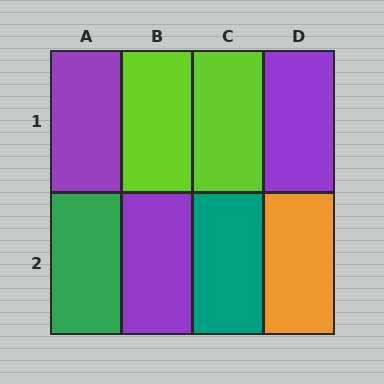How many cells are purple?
3 cells are purple.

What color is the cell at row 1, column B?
Lime.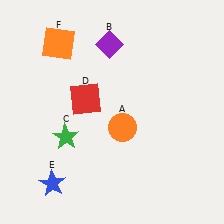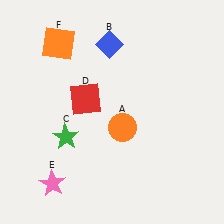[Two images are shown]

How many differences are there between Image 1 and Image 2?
There are 2 differences between the two images.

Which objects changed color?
B changed from purple to blue. E changed from blue to pink.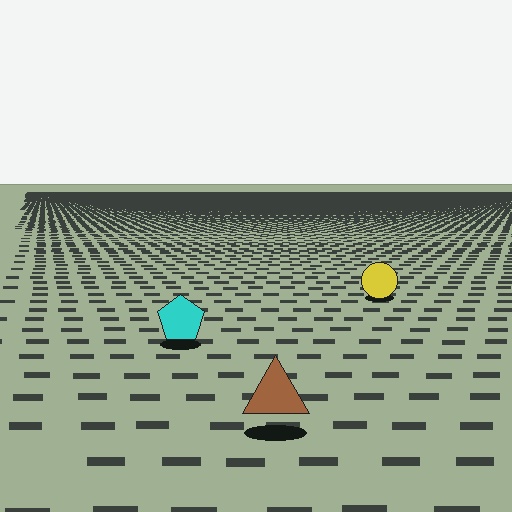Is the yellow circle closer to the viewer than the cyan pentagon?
No. The cyan pentagon is closer — you can tell from the texture gradient: the ground texture is coarser near it.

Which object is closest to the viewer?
The brown triangle is closest. The texture marks near it are larger and more spread out.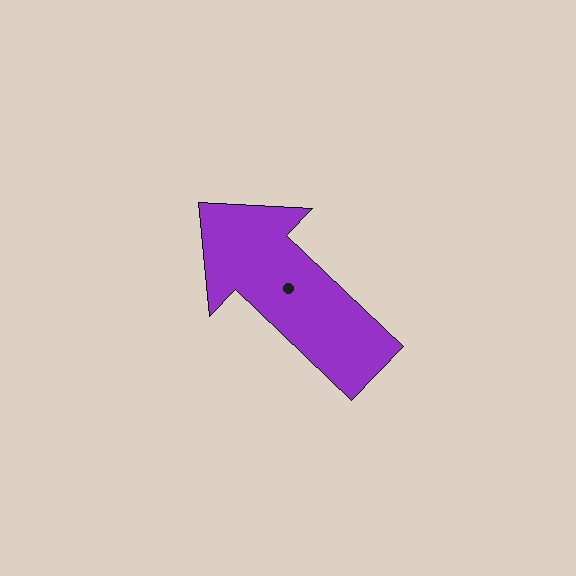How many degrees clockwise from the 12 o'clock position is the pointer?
Approximately 314 degrees.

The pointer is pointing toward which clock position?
Roughly 10 o'clock.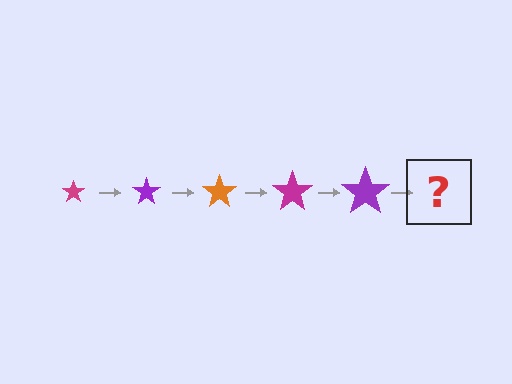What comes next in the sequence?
The next element should be an orange star, larger than the previous one.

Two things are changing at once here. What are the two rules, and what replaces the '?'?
The two rules are that the star grows larger each step and the color cycles through magenta, purple, and orange. The '?' should be an orange star, larger than the previous one.